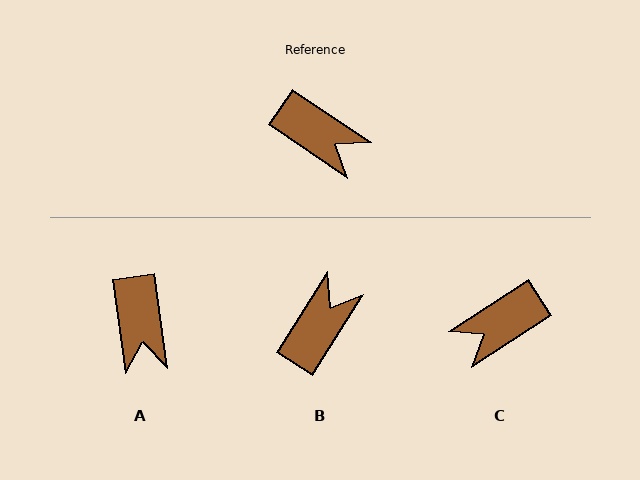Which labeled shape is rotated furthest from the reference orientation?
C, about 113 degrees away.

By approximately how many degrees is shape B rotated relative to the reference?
Approximately 92 degrees counter-clockwise.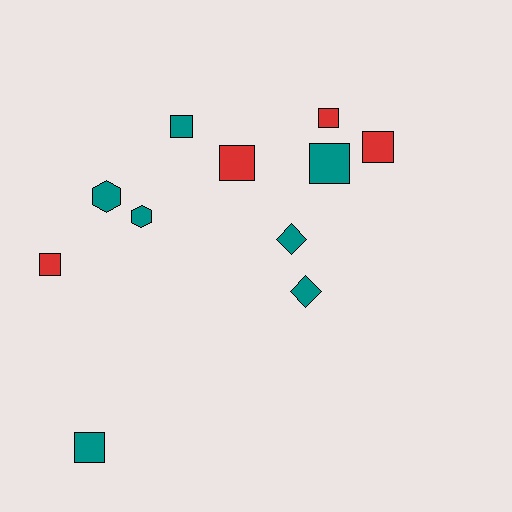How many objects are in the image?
There are 11 objects.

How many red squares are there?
There are 4 red squares.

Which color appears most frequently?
Teal, with 7 objects.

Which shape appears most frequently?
Square, with 7 objects.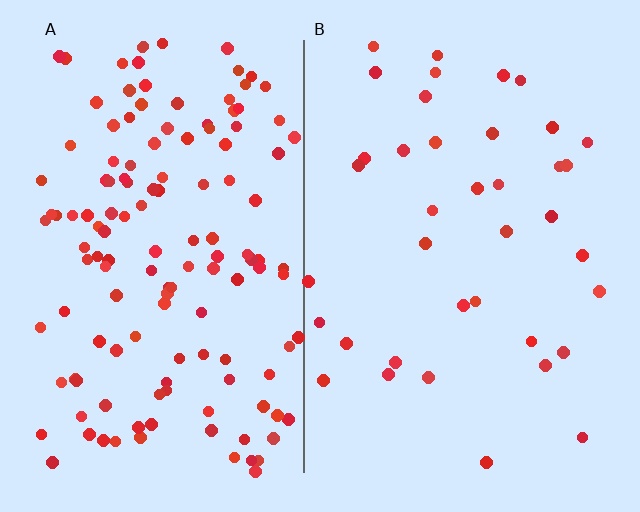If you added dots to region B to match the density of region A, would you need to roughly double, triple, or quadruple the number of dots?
Approximately quadruple.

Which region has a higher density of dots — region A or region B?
A (the left).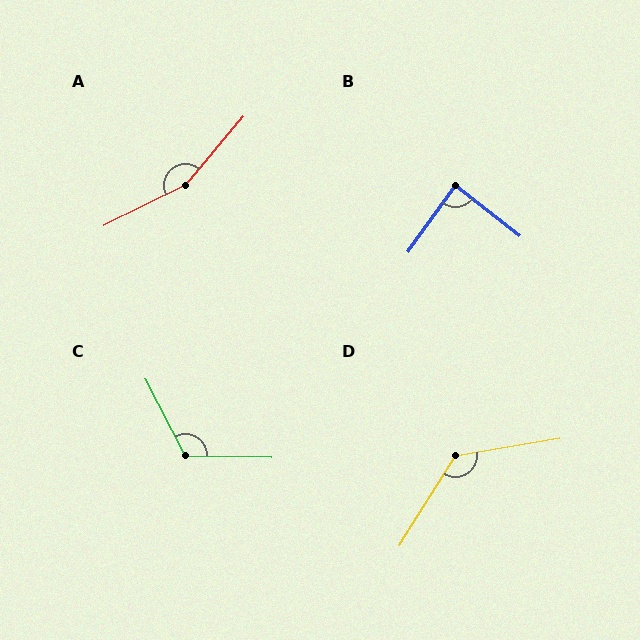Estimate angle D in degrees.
Approximately 132 degrees.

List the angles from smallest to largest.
B (87°), C (118°), D (132°), A (157°).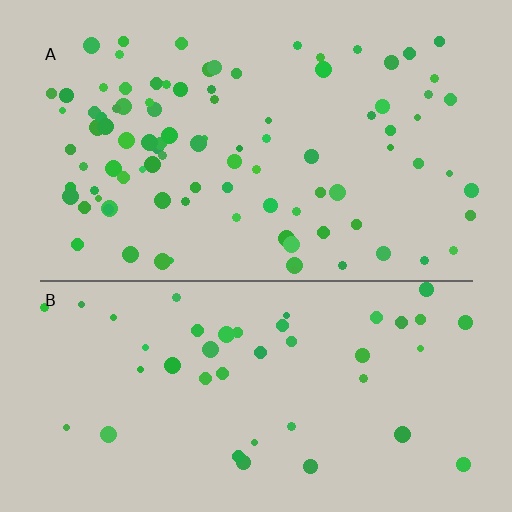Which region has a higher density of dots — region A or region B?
A (the top).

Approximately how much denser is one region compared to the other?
Approximately 2.2× — region A over region B.